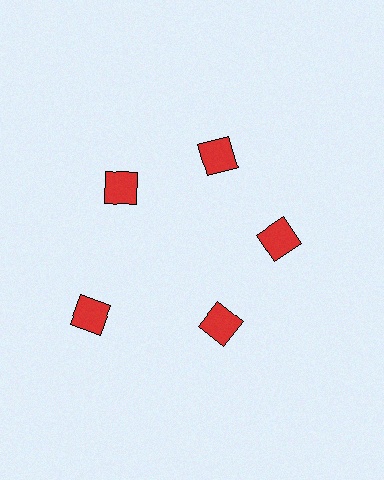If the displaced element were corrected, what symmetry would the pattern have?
It would have 5-fold rotational symmetry — the pattern would map onto itself every 72 degrees.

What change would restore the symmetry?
The symmetry would be restored by moving it inward, back onto the ring so that all 5 diamonds sit at equal angles and equal distance from the center.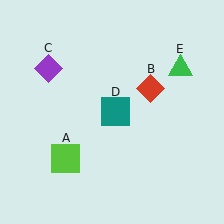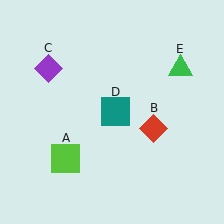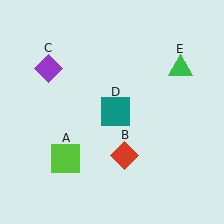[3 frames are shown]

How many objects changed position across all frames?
1 object changed position: red diamond (object B).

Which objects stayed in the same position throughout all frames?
Lime square (object A) and purple diamond (object C) and teal square (object D) and green triangle (object E) remained stationary.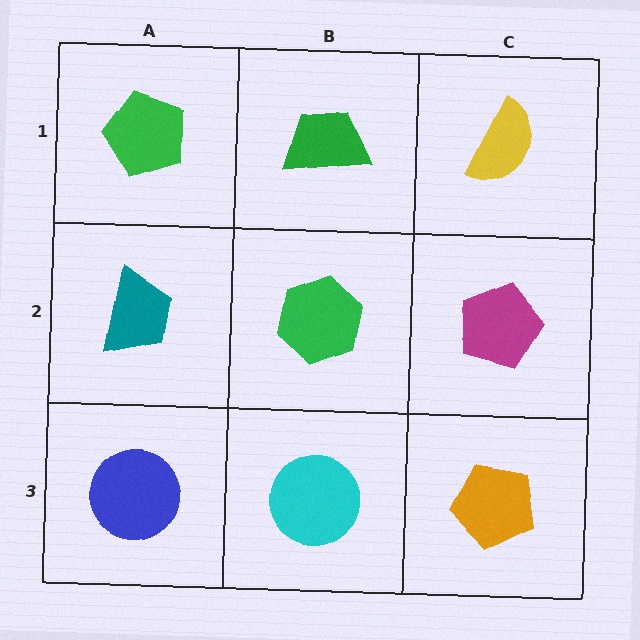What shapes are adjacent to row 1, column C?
A magenta pentagon (row 2, column C), a green trapezoid (row 1, column B).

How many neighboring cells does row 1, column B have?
3.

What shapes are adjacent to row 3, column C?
A magenta pentagon (row 2, column C), a cyan circle (row 3, column B).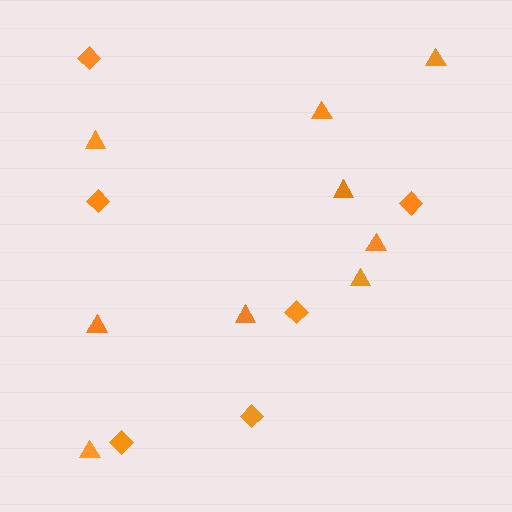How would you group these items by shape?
There are 2 groups: one group of diamonds (6) and one group of triangles (9).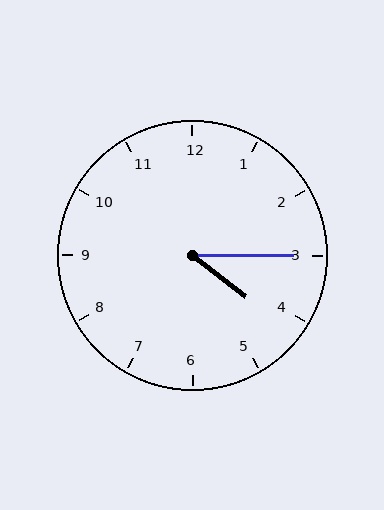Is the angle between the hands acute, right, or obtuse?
It is acute.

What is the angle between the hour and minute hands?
Approximately 38 degrees.